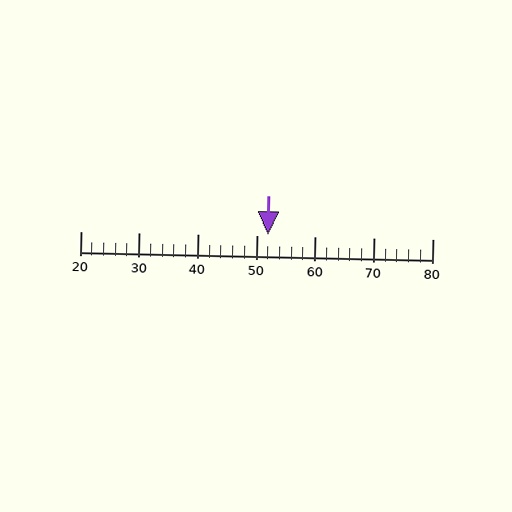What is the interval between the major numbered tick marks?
The major tick marks are spaced 10 units apart.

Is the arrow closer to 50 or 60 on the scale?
The arrow is closer to 50.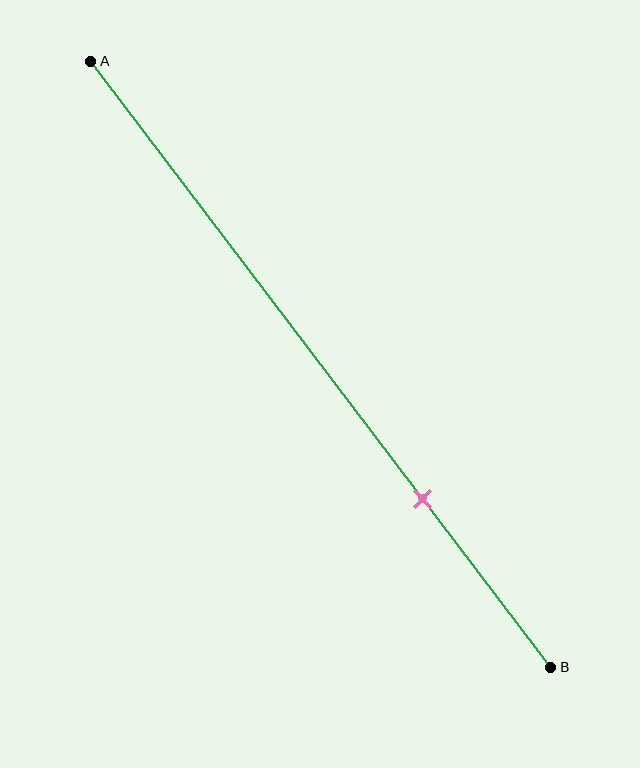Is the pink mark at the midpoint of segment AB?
No, the mark is at about 70% from A, not at the 50% midpoint.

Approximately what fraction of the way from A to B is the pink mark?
The pink mark is approximately 70% of the way from A to B.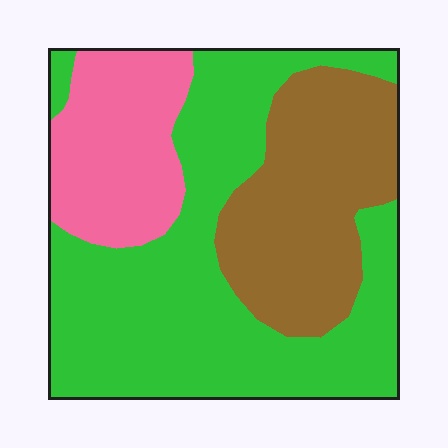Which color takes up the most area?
Green, at roughly 55%.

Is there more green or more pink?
Green.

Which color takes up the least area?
Pink, at roughly 20%.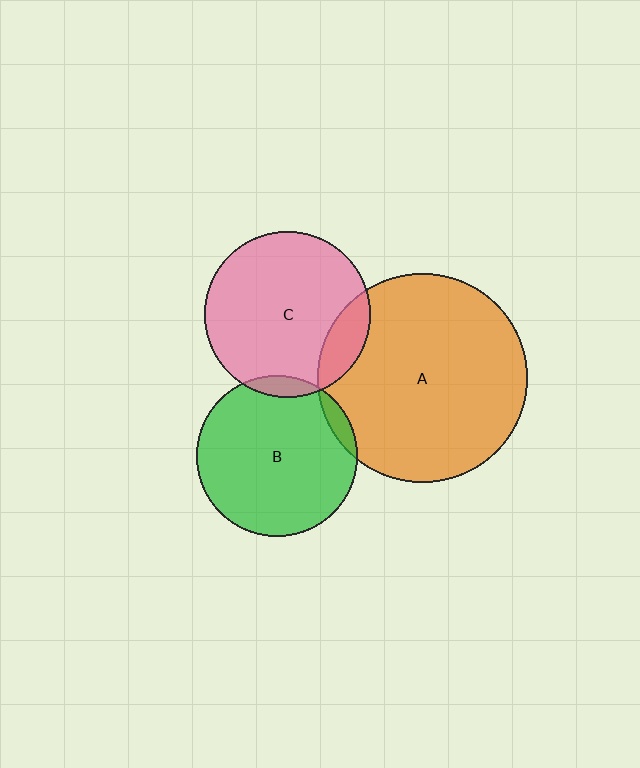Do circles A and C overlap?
Yes.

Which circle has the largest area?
Circle A (orange).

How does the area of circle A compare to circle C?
Approximately 1.6 times.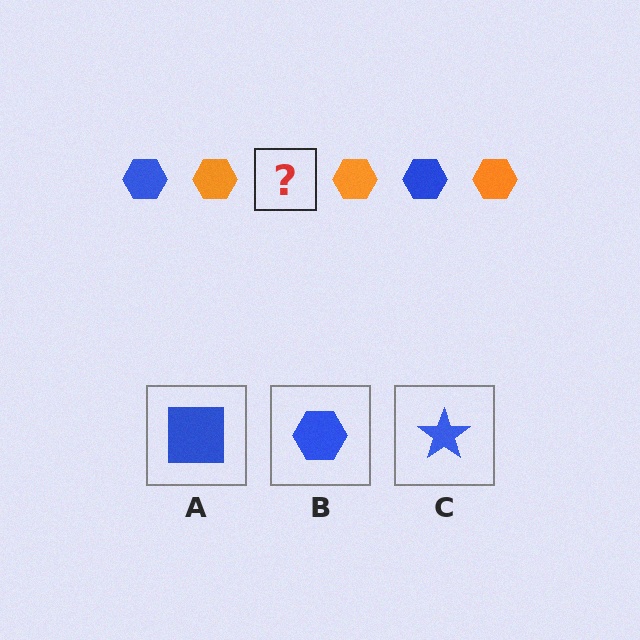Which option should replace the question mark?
Option B.